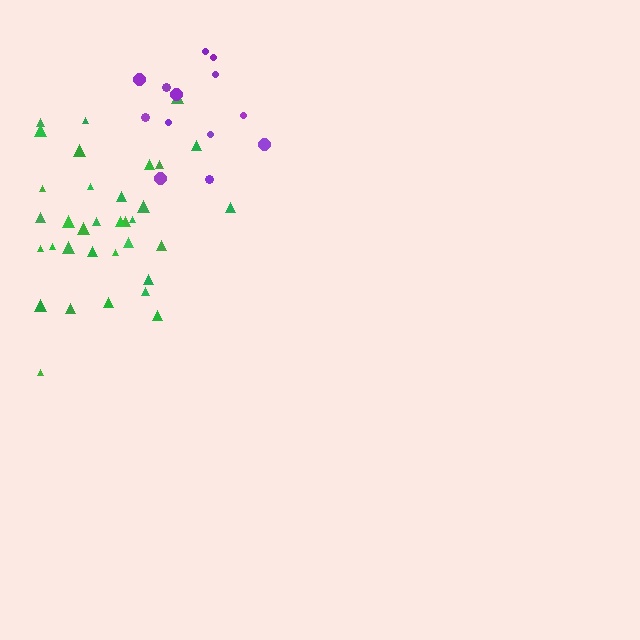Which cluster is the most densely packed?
Green.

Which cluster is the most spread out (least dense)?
Purple.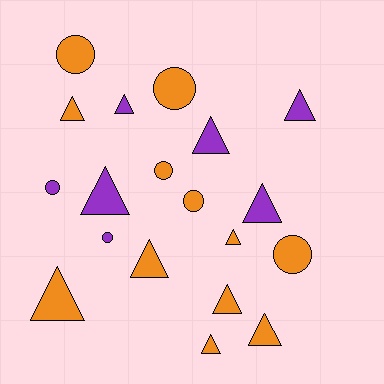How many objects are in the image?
There are 19 objects.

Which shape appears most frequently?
Triangle, with 12 objects.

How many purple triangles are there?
There are 5 purple triangles.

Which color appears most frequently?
Orange, with 12 objects.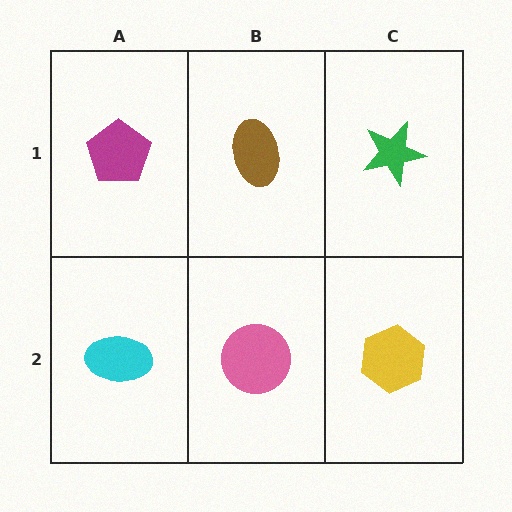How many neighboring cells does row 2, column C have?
2.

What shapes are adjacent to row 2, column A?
A magenta pentagon (row 1, column A), a pink circle (row 2, column B).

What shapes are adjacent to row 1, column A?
A cyan ellipse (row 2, column A), a brown ellipse (row 1, column B).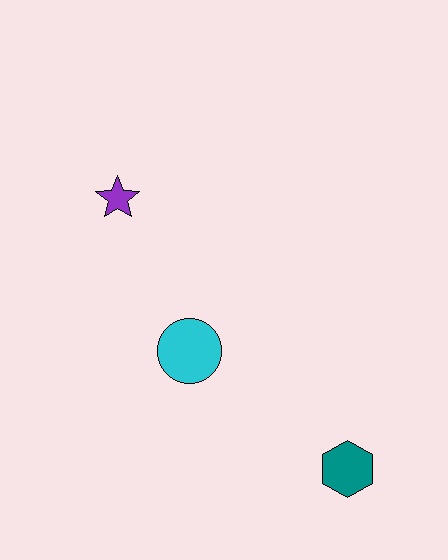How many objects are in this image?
There are 3 objects.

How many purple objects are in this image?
There is 1 purple object.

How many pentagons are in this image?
There are no pentagons.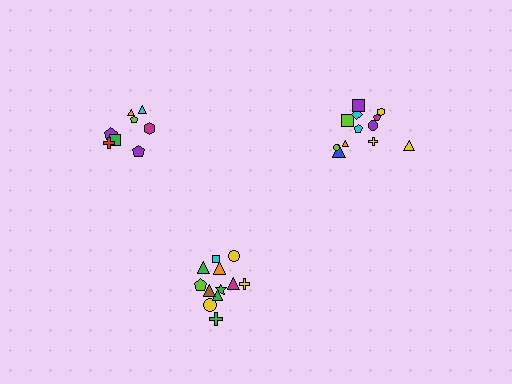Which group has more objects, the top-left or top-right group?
The top-right group.